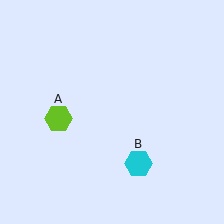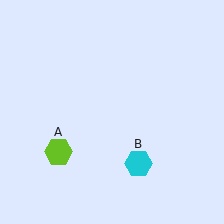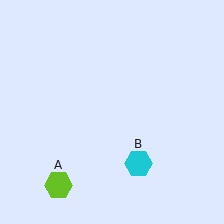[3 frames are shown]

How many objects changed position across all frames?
1 object changed position: lime hexagon (object A).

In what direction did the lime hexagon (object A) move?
The lime hexagon (object A) moved down.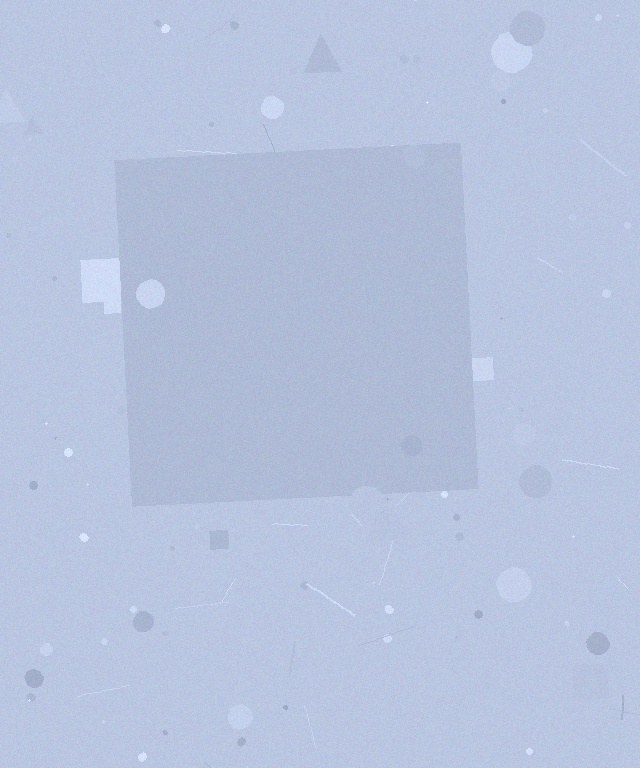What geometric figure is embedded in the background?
A square is embedded in the background.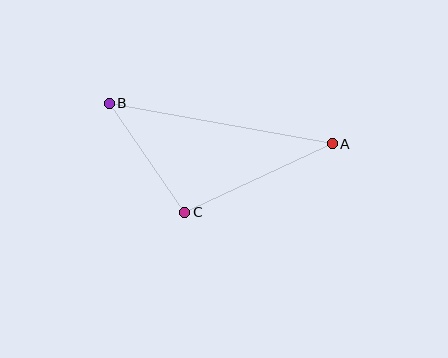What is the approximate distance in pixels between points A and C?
The distance between A and C is approximately 163 pixels.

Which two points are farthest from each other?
Points A and B are farthest from each other.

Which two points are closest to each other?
Points B and C are closest to each other.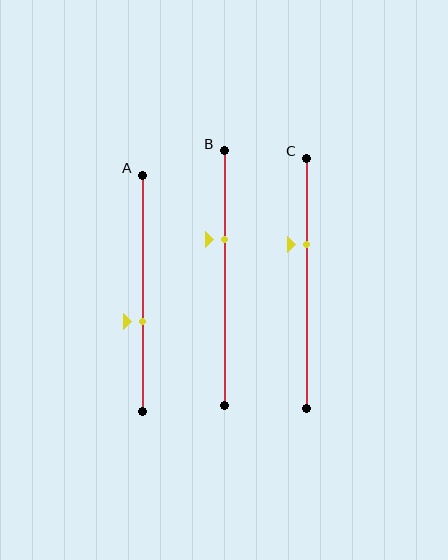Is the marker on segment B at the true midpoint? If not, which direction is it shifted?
No, the marker on segment B is shifted upward by about 15% of the segment length.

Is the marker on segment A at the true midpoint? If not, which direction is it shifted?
No, the marker on segment A is shifted downward by about 12% of the segment length.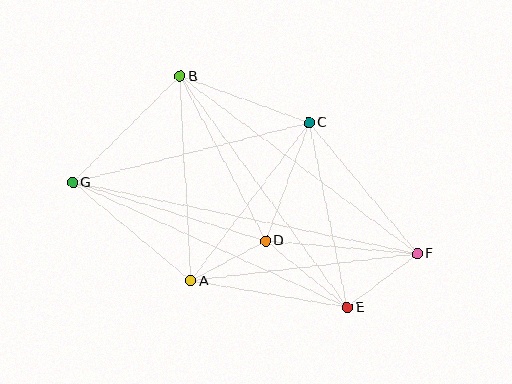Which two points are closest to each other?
Points A and D are closest to each other.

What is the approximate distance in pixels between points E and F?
The distance between E and F is approximately 89 pixels.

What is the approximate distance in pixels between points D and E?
The distance between D and E is approximately 105 pixels.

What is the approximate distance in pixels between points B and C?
The distance between B and C is approximately 137 pixels.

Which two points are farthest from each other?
Points F and G are farthest from each other.